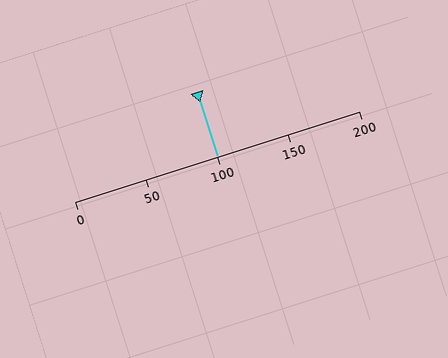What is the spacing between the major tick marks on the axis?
The major ticks are spaced 50 apart.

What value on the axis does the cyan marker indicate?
The marker indicates approximately 100.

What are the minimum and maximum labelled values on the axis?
The axis runs from 0 to 200.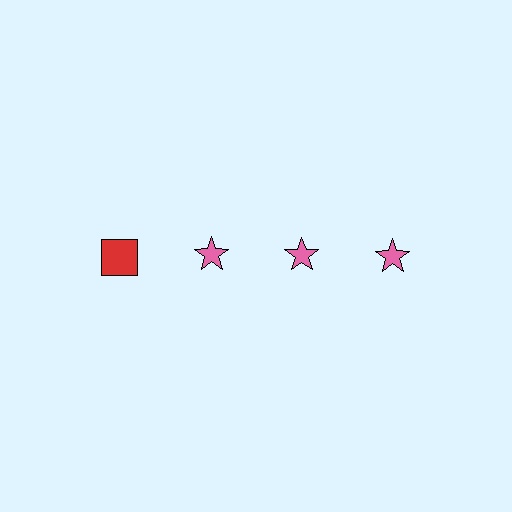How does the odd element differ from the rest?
It differs in both color (red instead of pink) and shape (square instead of star).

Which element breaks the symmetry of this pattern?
The red square in the top row, leftmost column breaks the symmetry. All other shapes are pink stars.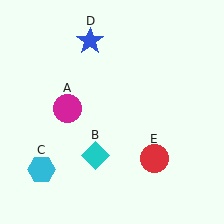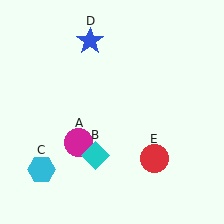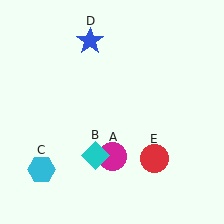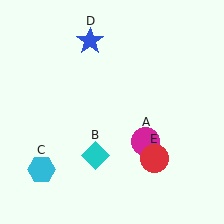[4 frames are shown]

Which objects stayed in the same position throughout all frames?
Cyan diamond (object B) and cyan hexagon (object C) and blue star (object D) and red circle (object E) remained stationary.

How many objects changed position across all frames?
1 object changed position: magenta circle (object A).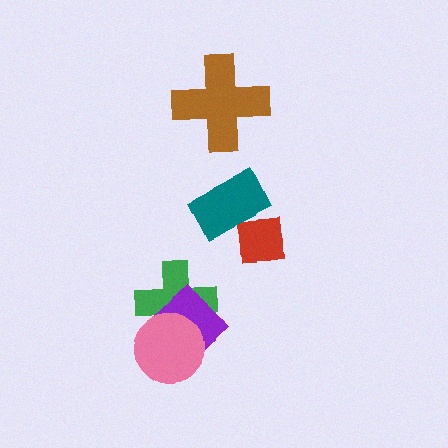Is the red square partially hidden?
Yes, it is partially covered by another shape.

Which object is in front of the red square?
The teal rectangle is in front of the red square.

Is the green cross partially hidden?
Yes, it is partially covered by another shape.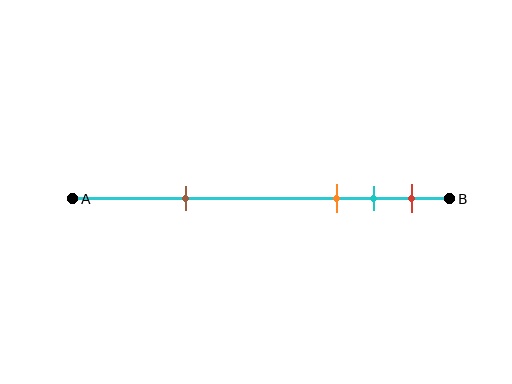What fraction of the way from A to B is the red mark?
The red mark is approximately 90% (0.9) of the way from A to B.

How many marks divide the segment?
There are 4 marks dividing the segment.